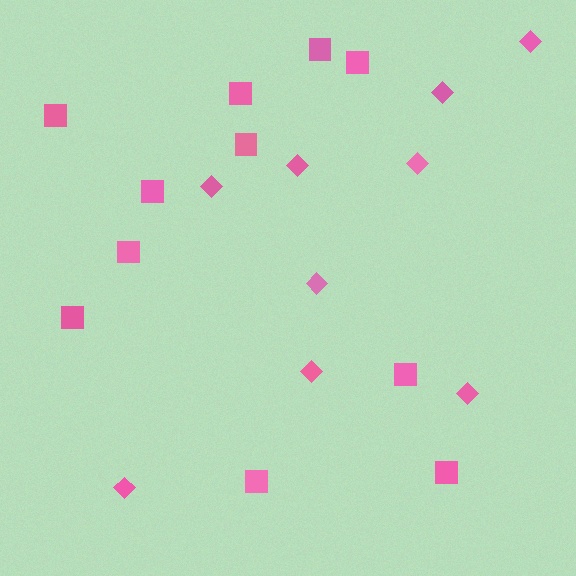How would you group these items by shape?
There are 2 groups: one group of squares (11) and one group of diamonds (9).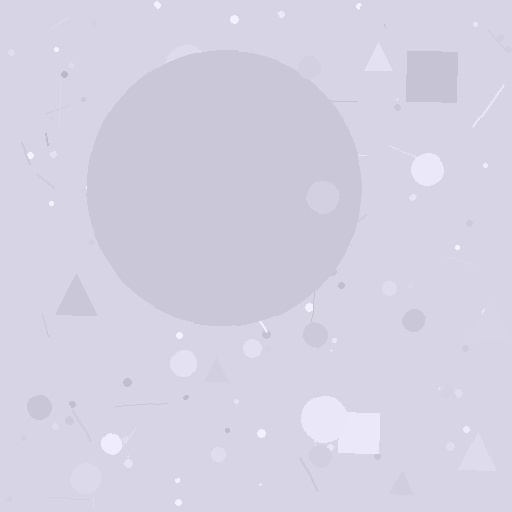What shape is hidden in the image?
A circle is hidden in the image.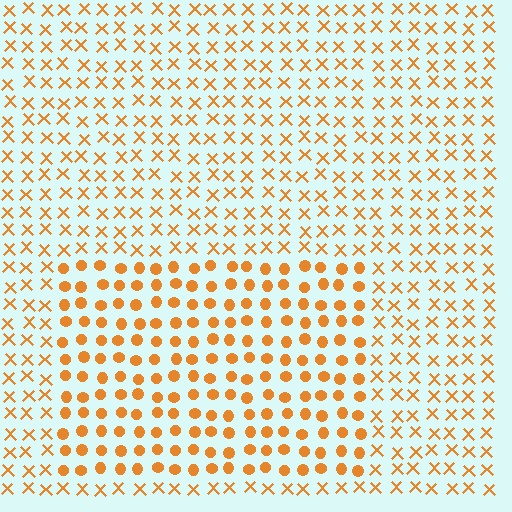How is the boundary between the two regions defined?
The boundary is defined by a change in element shape: circles inside vs. X marks outside. All elements share the same color and spacing.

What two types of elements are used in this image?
The image uses circles inside the rectangle region and X marks outside it.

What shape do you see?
I see a rectangle.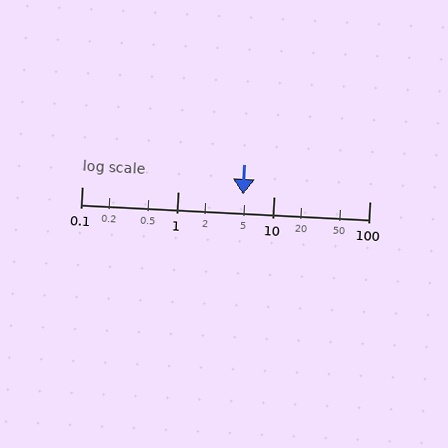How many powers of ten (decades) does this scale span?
The scale spans 3 decades, from 0.1 to 100.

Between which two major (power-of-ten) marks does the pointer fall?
The pointer is between 1 and 10.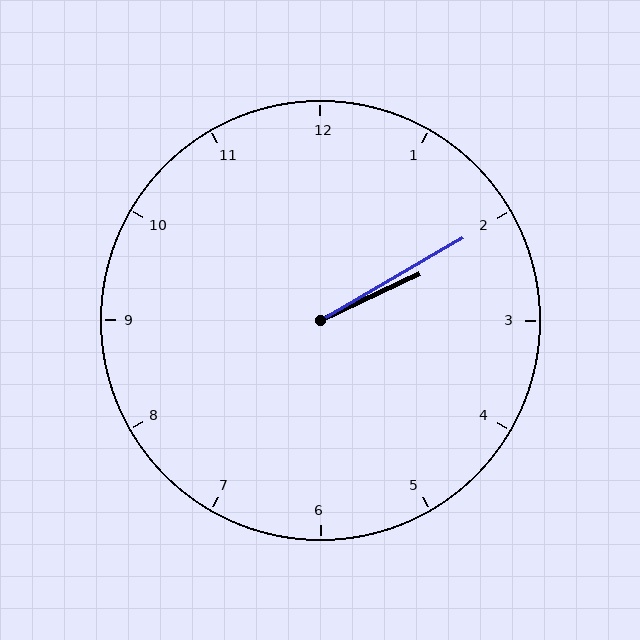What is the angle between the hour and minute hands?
Approximately 5 degrees.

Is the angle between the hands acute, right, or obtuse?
It is acute.